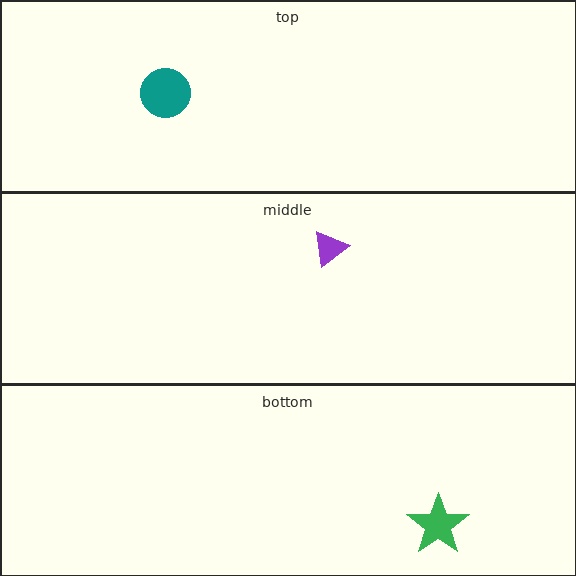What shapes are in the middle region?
The purple triangle.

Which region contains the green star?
The bottom region.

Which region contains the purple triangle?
The middle region.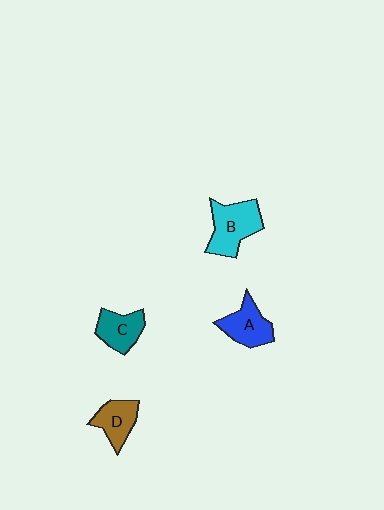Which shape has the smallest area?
Shape D (brown).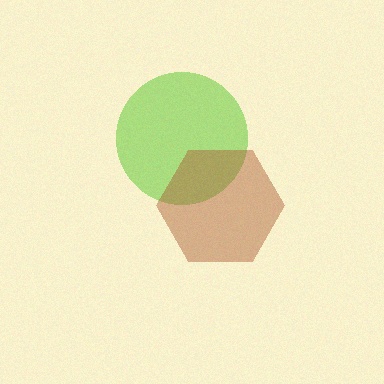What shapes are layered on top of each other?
The layered shapes are: a lime circle, a brown hexagon.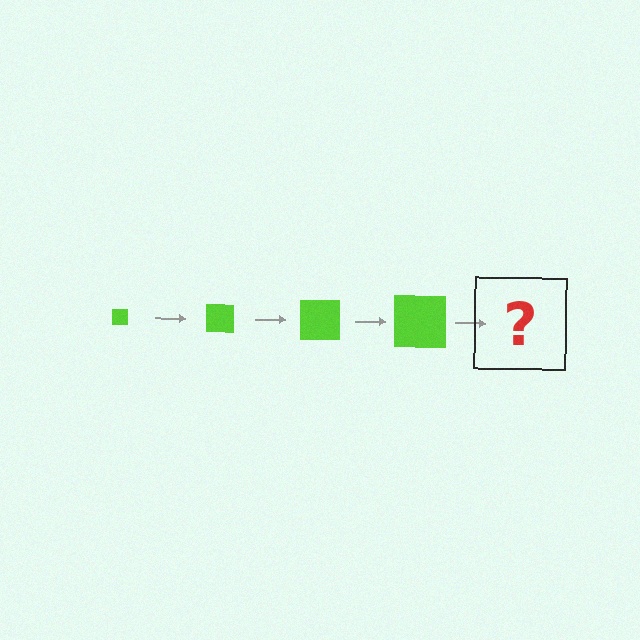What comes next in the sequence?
The next element should be a lime square, larger than the previous one.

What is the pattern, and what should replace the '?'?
The pattern is that the square gets progressively larger each step. The '?' should be a lime square, larger than the previous one.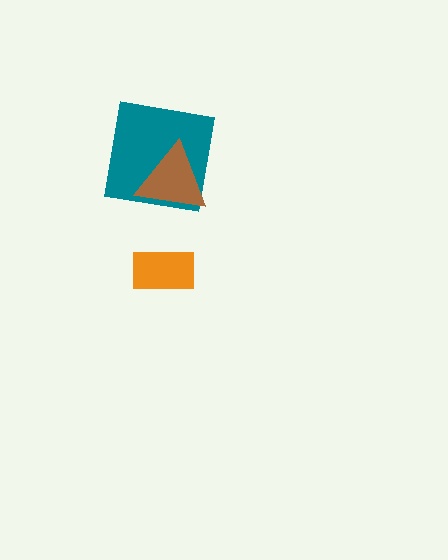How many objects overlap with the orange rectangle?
0 objects overlap with the orange rectangle.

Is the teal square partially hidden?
Yes, it is partially covered by another shape.